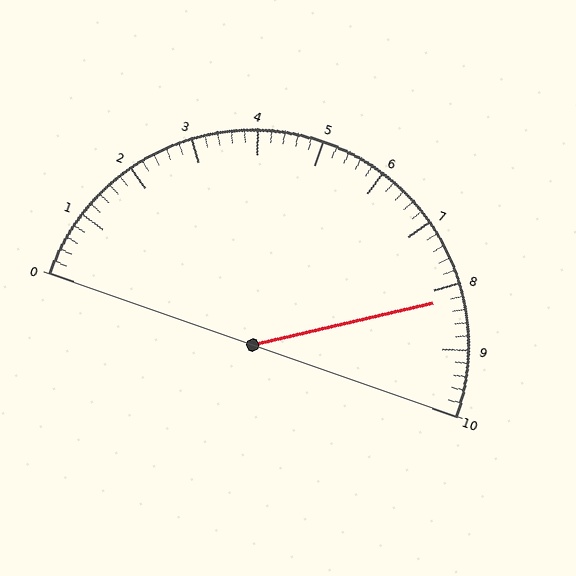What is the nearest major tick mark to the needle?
The nearest major tick mark is 8.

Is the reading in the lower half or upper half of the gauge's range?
The reading is in the upper half of the range (0 to 10).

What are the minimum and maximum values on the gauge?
The gauge ranges from 0 to 10.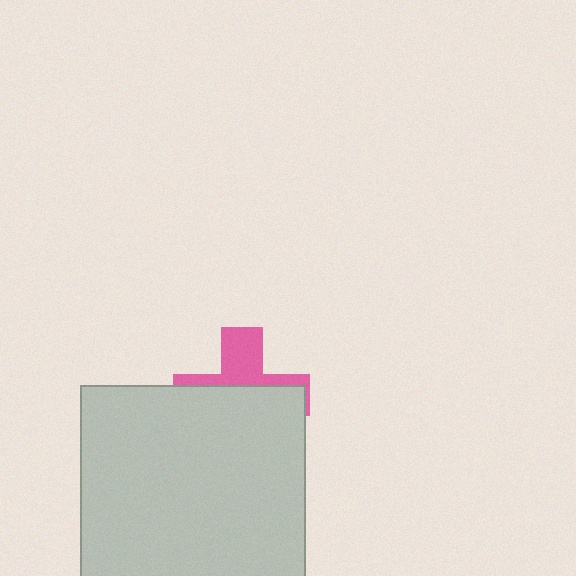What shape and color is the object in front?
The object in front is a light gray square.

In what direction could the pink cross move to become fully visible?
The pink cross could move up. That would shift it out from behind the light gray square entirely.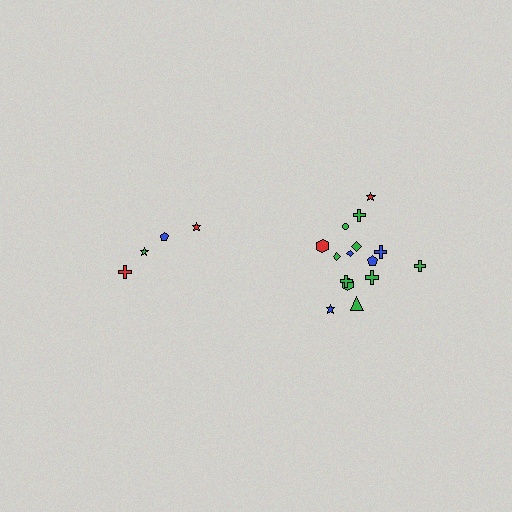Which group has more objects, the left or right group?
The right group.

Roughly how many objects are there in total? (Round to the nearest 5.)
Roughly 20 objects in total.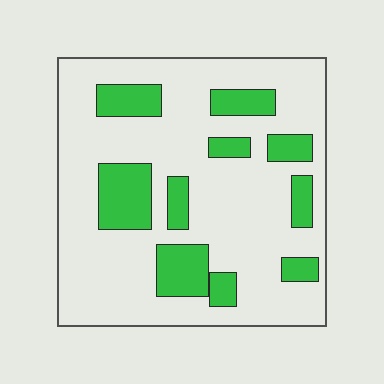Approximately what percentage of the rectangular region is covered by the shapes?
Approximately 25%.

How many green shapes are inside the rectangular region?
10.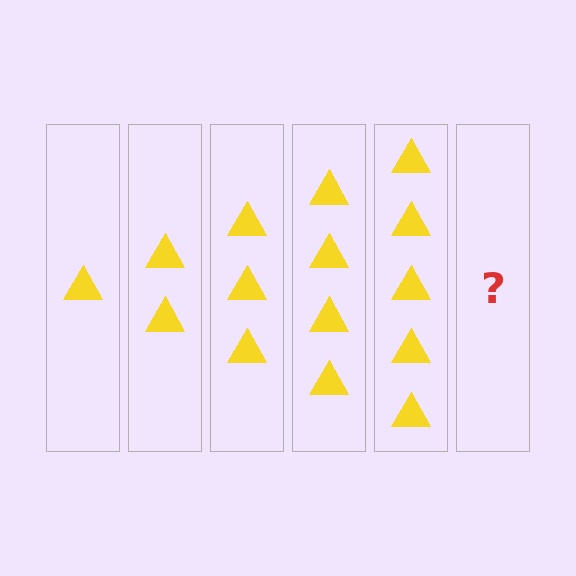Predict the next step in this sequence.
The next step is 6 triangles.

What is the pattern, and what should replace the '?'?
The pattern is that each step adds one more triangle. The '?' should be 6 triangles.